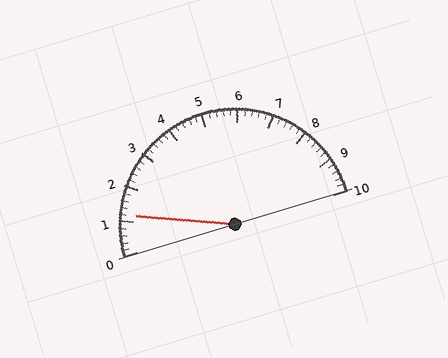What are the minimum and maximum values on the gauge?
The gauge ranges from 0 to 10.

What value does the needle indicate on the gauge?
The needle indicates approximately 1.2.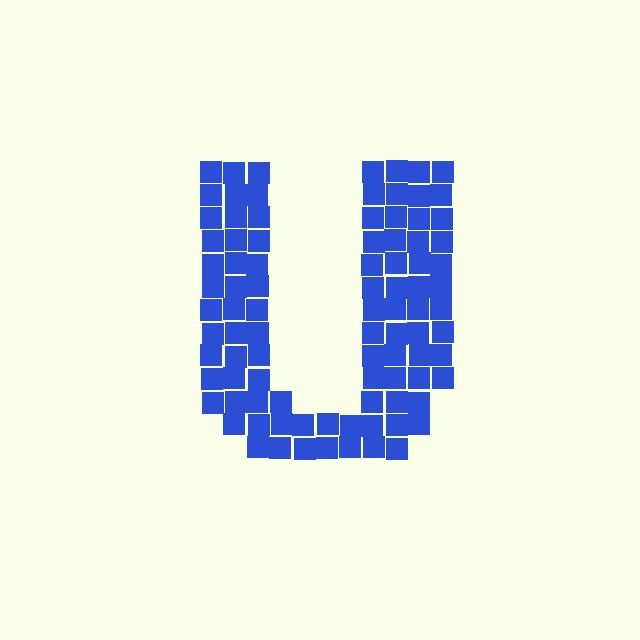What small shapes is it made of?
It is made of small squares.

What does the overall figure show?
The overall figure shows the letter U.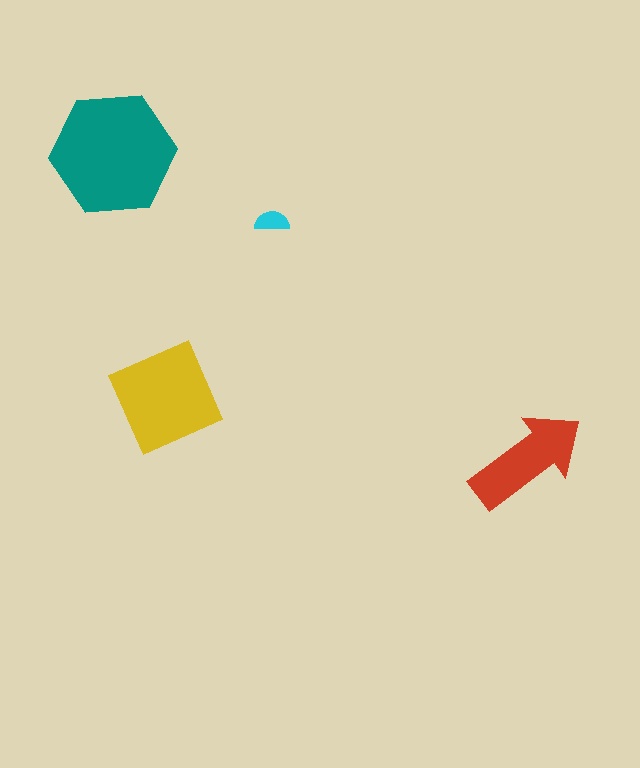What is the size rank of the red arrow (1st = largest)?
3rd.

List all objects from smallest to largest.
The cyan semicircle, the red arrow, the yellow diamond, the teal hexagon.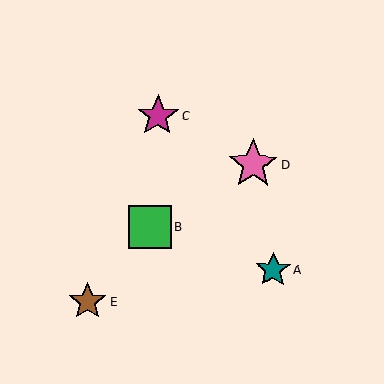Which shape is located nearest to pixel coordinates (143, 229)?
The green square (labeled B) at (150, 227) is nearest to that location.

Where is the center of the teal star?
The center of the teal star is at (273, 270).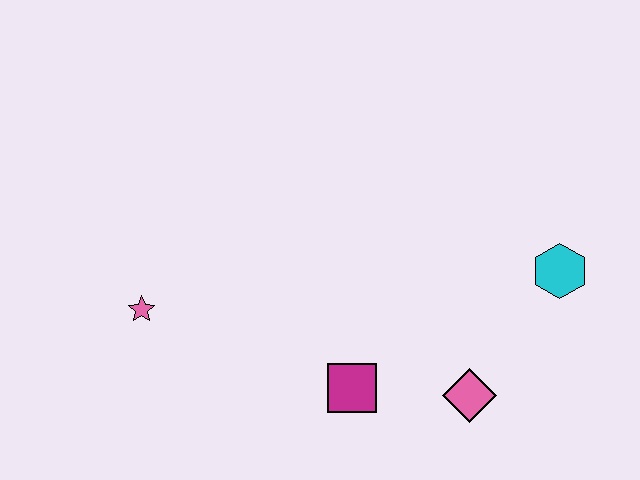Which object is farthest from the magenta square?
The cyan hexagon is farthest from the magenta square.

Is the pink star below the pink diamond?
No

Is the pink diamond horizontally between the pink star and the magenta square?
No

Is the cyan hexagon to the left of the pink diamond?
No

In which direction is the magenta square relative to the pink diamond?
The magenta square is to the left of the pink diamond.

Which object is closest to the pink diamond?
The magenta square is closest to the pink diamond.